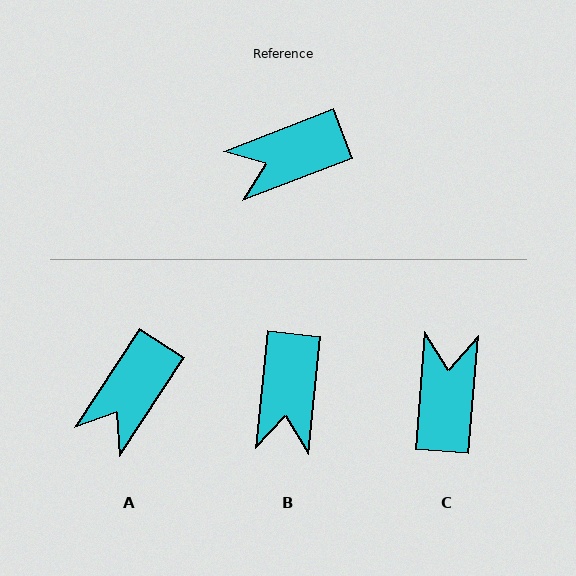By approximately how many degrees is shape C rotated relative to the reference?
Approximately 116 degrees clockwise.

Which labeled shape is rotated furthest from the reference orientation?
C, about 116 degrees away.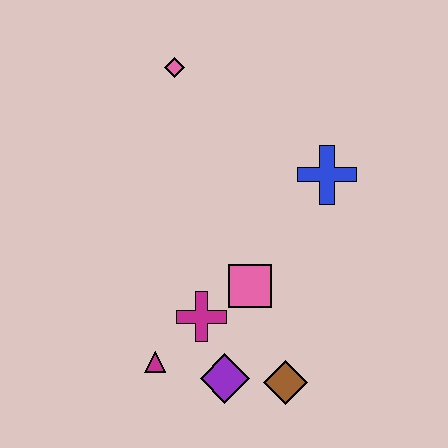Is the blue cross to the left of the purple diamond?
No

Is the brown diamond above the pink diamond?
No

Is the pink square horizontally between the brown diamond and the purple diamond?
Yes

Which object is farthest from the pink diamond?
The brown diamond is farthest from the pink diamond.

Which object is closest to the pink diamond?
The blue cross is closest to the pink diamond.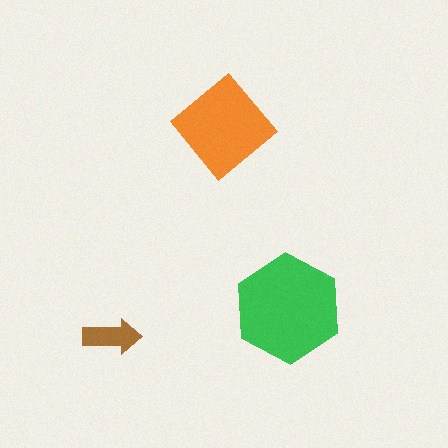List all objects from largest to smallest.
The green hexagon, the orange diamond, the brown arrow.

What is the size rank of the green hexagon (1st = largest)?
1st.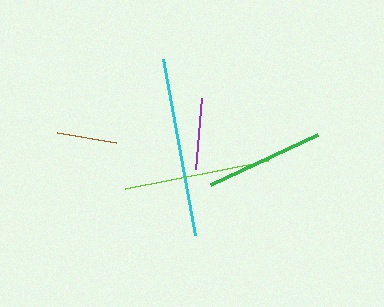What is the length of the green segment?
The green segment is approximately 118 pixels long.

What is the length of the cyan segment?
The cyan segment is approximately 178 pixels long.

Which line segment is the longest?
The cyan line is the longest at approximately 178 pixels.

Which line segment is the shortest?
The brown line is the shortest at approximately 61 pixels.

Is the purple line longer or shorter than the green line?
The green line is longer than the purple line.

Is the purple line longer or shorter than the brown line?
The purple line is longer than the brown line.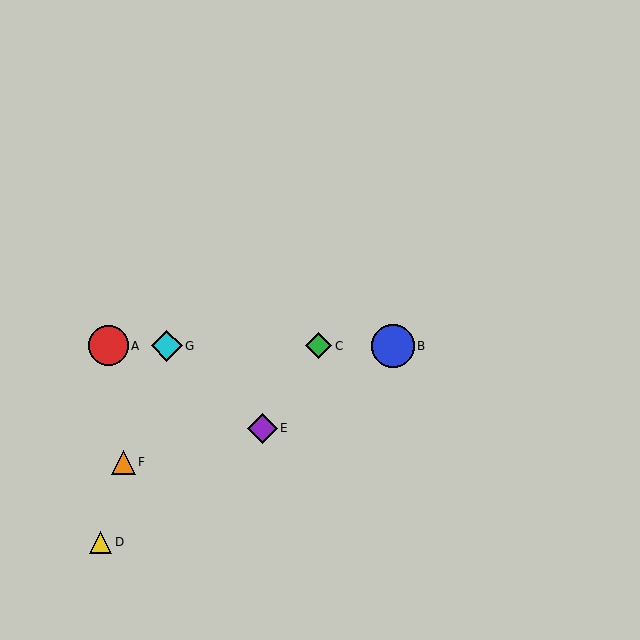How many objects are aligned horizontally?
4 objects (A, B, C, G) are aligned horizontally.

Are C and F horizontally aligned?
No, C is at y≈346 and F is at y≈462.